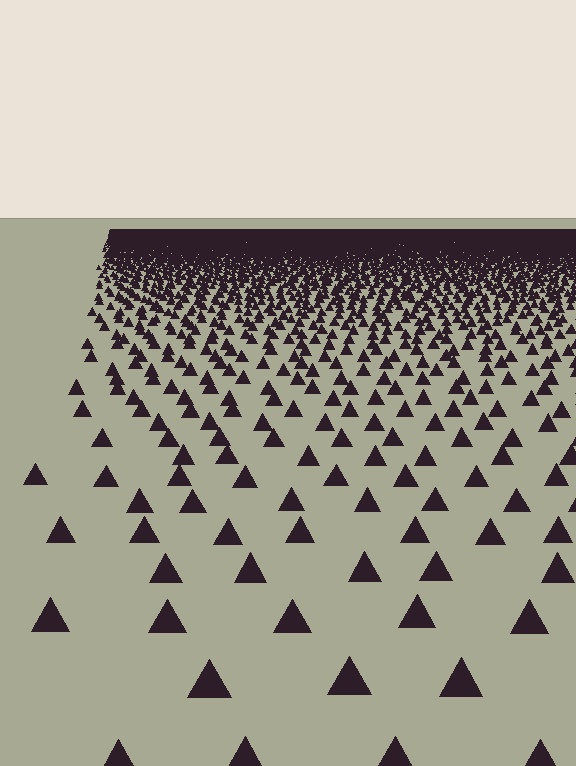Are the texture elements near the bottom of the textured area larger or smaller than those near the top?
Larger. Near the bottom, elements are closer to the viewer and appear at a bigger on-screen size.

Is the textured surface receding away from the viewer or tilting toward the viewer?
The surface is receding away from the viewer. Texture elements get smaller and denser toward the top.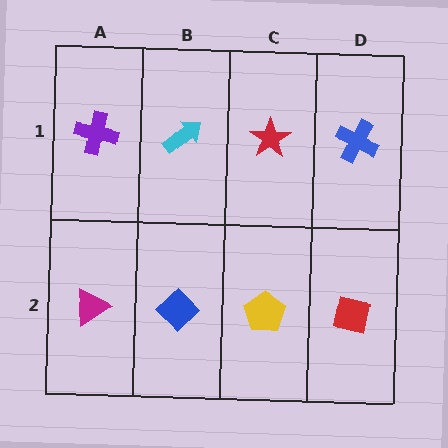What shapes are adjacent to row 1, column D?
A red square (row 2, column D), a red star (row 1, column C).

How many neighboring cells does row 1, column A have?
2.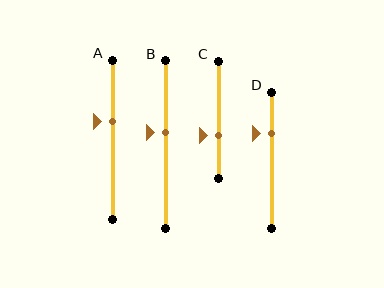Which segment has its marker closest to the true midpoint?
Segment B has its marker closest to the true midpoint.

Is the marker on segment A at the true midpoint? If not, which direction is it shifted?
No, the marker on segment A is shifted upward by about 11% of the segment length.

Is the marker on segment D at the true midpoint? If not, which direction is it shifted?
No, the marker on segment D is shifted upward by about 20% of the segment length.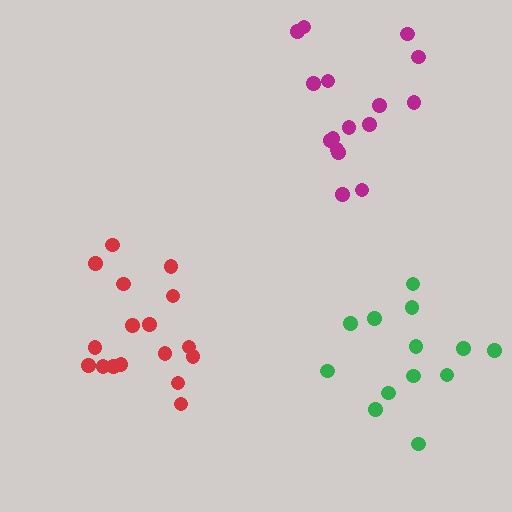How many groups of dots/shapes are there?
There are 3 groups.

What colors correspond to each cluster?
The clusters are colored: magenta, red, green.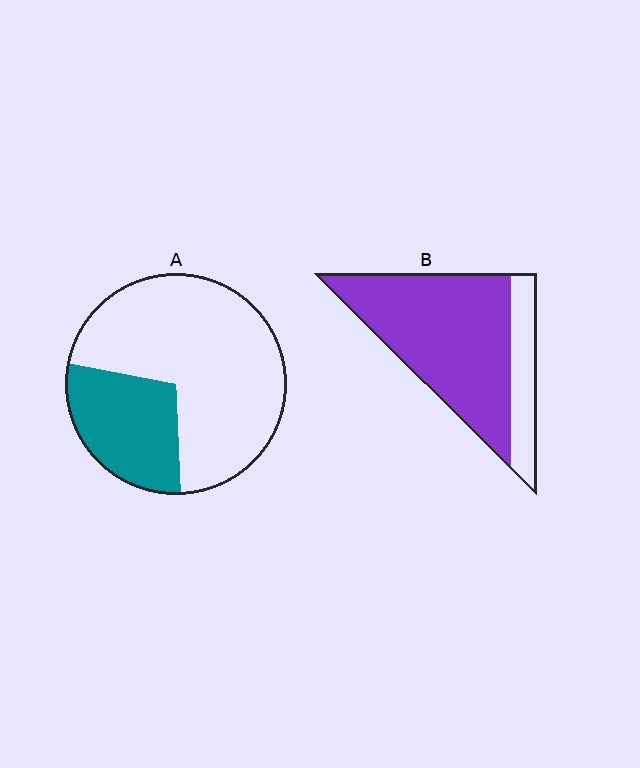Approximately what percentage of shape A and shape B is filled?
A is approximately 30% and B is approximately 80%.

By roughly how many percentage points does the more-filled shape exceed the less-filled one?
By roughly 50 percentage points (B over A).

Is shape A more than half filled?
No.